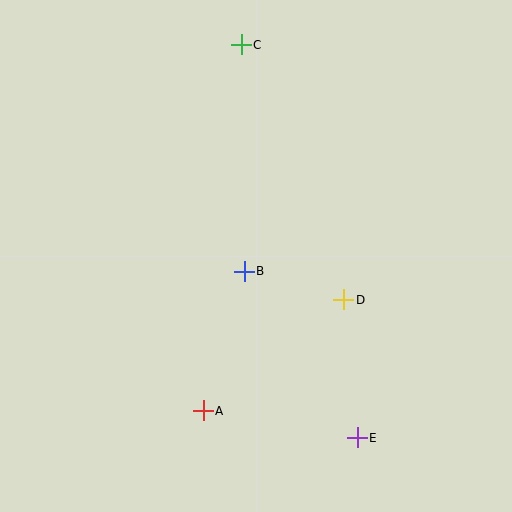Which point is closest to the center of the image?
Point B at (244, 271) is closest to the center.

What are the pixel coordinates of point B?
Point B is at (244, 271).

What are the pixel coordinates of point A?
Point A is at (203, 411).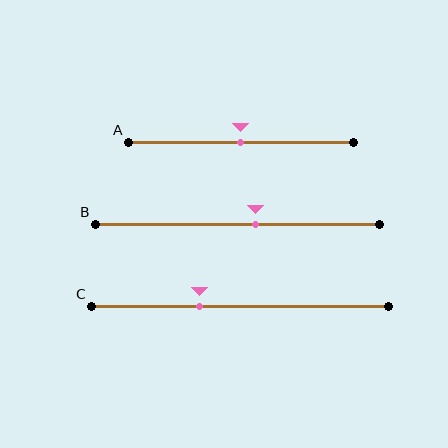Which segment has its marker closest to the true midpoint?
Segment A has its marker closest to the true midpoint.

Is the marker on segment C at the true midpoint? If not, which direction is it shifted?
No, the marker on segment C is shifted to the left by about 14% of the segment length.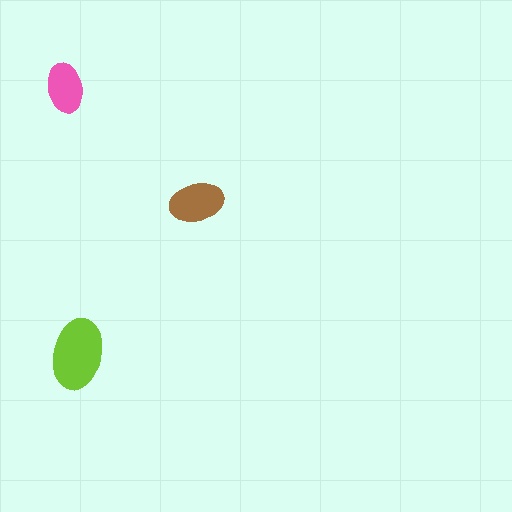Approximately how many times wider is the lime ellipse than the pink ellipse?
About 1.5 times wider.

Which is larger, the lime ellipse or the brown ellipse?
The lime one.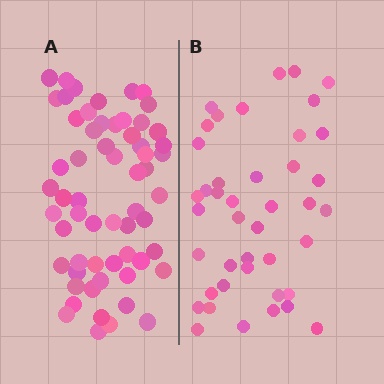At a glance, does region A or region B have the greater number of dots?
Region A (the left region) has more dots.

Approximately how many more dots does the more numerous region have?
Region A has approximately 20 more dots than region B.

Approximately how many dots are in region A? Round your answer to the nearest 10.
About 60 dots.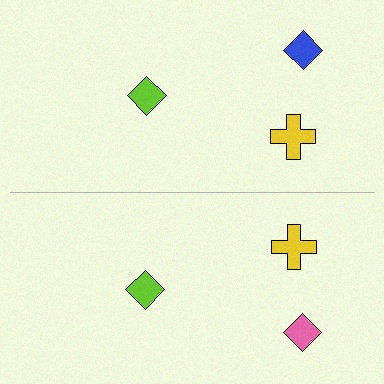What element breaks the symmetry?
The pink diamond on the bottom side breaks the symmetry — its mirror counterpart is blue.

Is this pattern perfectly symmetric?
No, the pattern is not perfectly symmetric. The pink diamond on the bottom side breaks the symmetry — its mirror counterpart is blue.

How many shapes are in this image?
There are 6 shapes in this image.